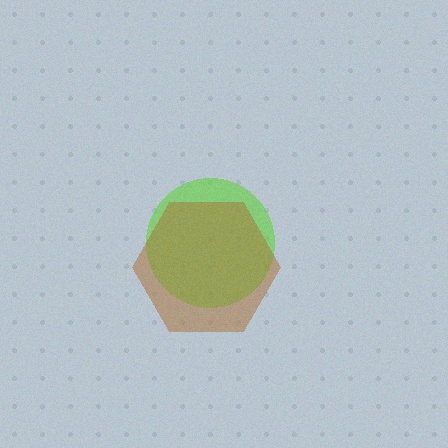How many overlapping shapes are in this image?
There are 2 overlapping shapes in the image.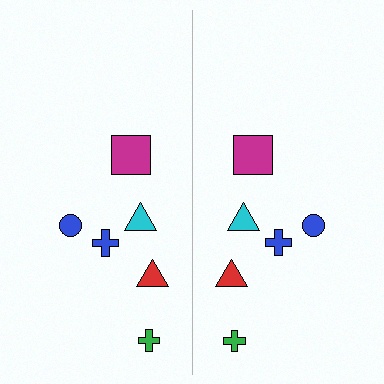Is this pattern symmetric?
Yes, this pattern has bilateral (reflection) symmetry.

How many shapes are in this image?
There are 12 shapes in this image.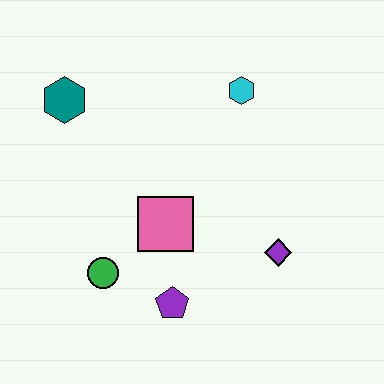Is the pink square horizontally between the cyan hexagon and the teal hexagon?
Yes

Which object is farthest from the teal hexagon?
The purple diamond is farthest from the teal hexagon.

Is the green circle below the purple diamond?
Yes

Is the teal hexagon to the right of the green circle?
No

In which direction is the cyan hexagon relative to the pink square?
The cyan hexagon is above the pink square.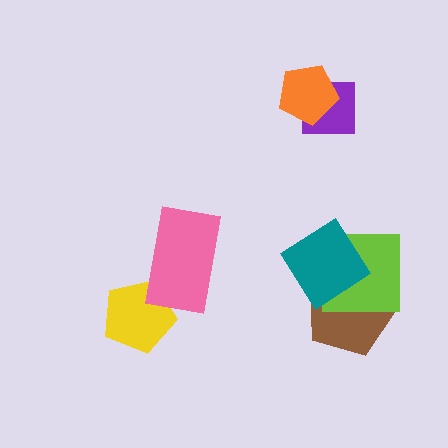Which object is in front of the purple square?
The orange pentagon is in front of the purple square.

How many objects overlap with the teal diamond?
2 objects overlap with the teal diamond.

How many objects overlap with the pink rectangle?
1 object overlaps with the pink rectangle.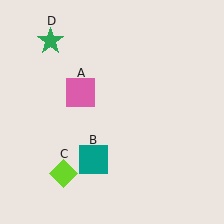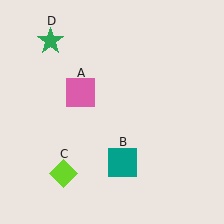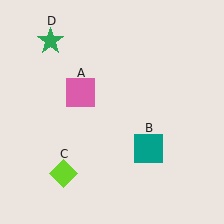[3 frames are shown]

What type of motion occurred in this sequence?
The teal square (object B) rotated counterclockwise around the center of the scene.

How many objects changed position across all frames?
1 object changed position: teal square (object B).